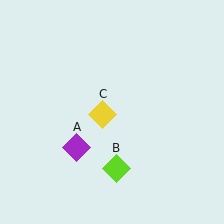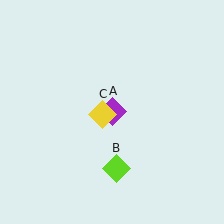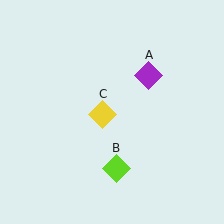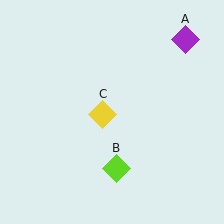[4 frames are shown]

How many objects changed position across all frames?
1 object changed position: purple diamond (object A).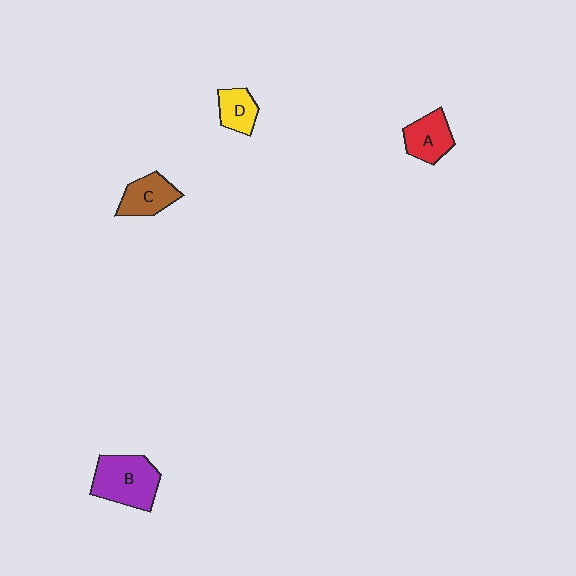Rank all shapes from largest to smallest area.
From largest to smallest: B (purple), C (brown), A (red), D (yellow).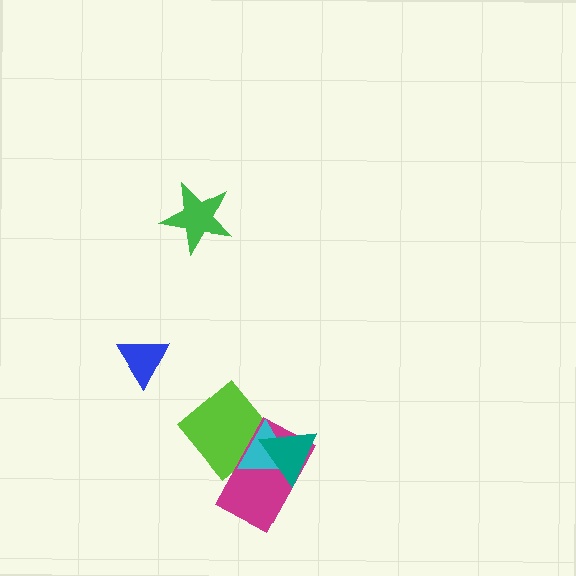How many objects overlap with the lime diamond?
2 objects overlap with the lime diamond.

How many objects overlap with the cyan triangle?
3 objects overlap with the cyan triangle.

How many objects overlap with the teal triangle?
2 objects overlap with the teal triangle.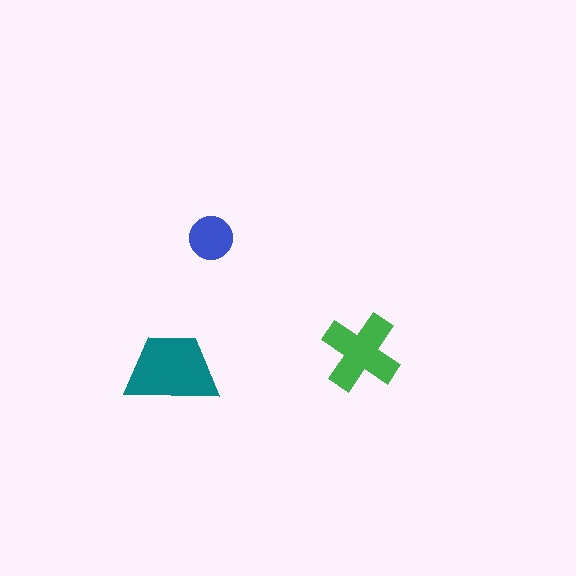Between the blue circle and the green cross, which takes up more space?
The green cross.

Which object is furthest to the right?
The green cross is rightmost.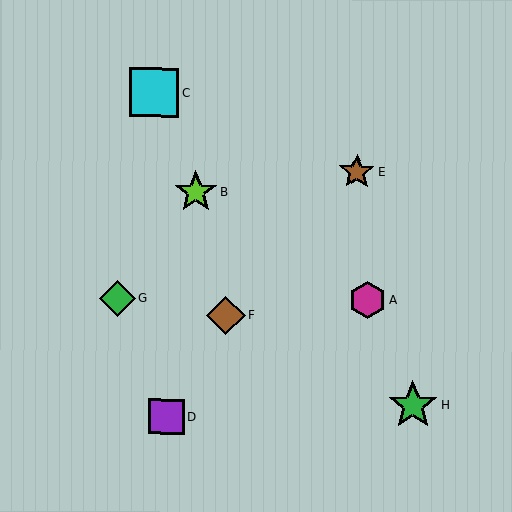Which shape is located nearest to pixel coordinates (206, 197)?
The lime star (labeled B) at (196, 192) is nearest to that location.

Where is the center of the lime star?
The center of the lime star is at (196, 192).